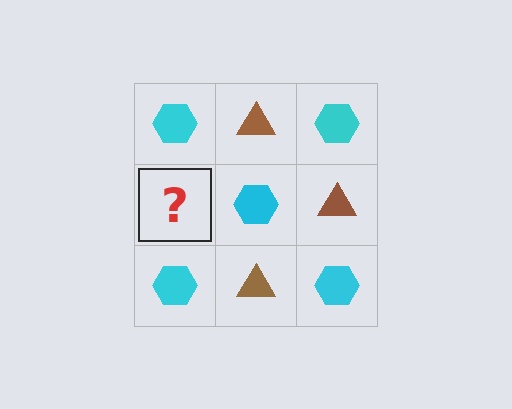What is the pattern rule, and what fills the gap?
The rule is that it alternates cyan hexagon and brown triangle in a checkerboard pattern. The gap should be filled with a brown triangle.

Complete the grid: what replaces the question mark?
The question mark should be replaced with a brown triangle.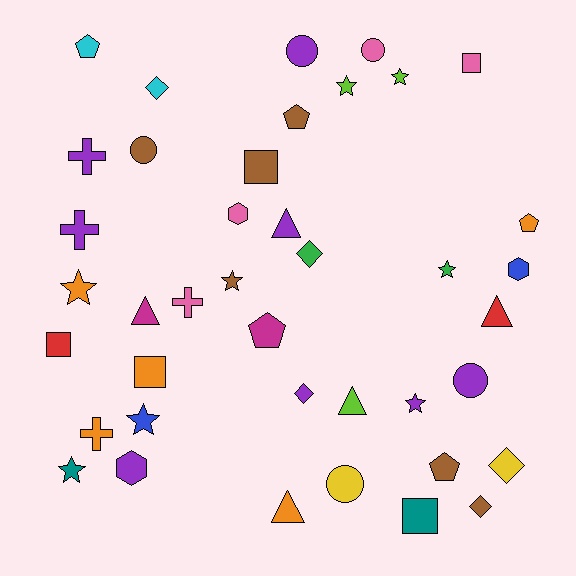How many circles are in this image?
There are 5 circles.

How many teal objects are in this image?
There are 2 teal objects.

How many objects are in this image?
There are 40 objects.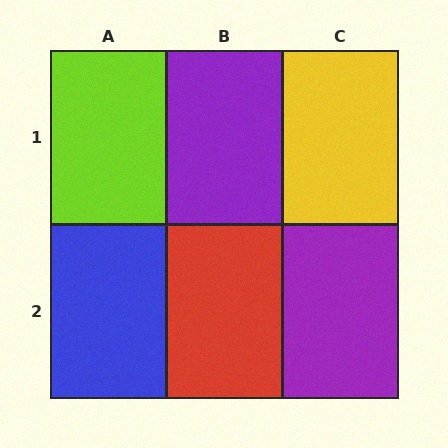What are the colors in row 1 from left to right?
Lime, purple, yellow.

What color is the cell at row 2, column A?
Blue.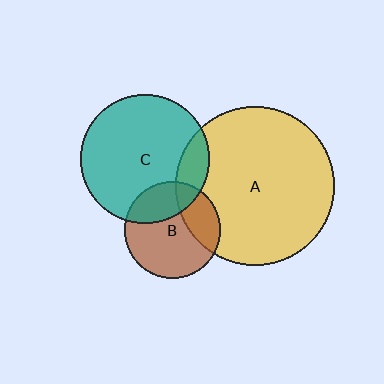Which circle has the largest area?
Circle A (yellow).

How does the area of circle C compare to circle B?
Approximately 1.8 times.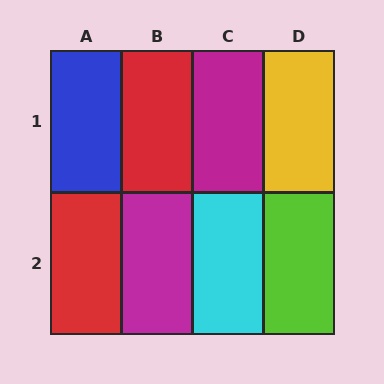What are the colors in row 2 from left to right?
Red, magenta, cyan, lime.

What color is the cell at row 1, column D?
Yellow.